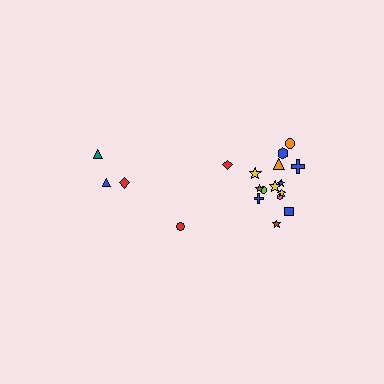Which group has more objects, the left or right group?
The right group.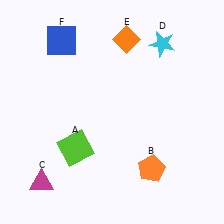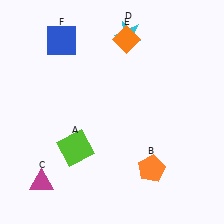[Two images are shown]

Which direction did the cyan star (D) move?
The cyan star (D) moved left.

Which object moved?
The cyan star (D) moved left.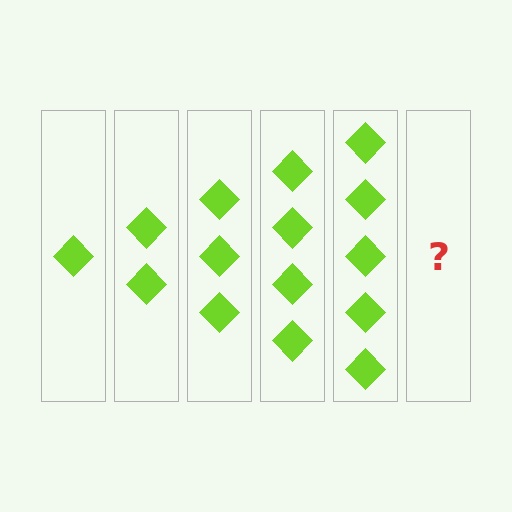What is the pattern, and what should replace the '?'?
The pattern is that each step adds one more diamond. The '?' should be 6 diamonds.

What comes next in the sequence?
The next element should be 6 diamonds.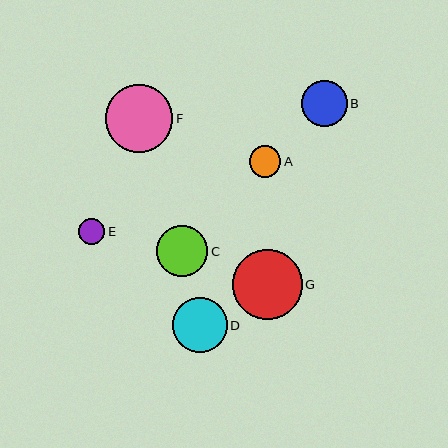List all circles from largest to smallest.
From largest to smallest: G, F, D, C, B, A, E.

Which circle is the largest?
Circle G is the largest with a size of approximately 70 pixels.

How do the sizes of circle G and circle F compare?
Circle G and circle F are approximately the same size.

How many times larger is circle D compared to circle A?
Circle D is approximately 1.7 times the size of circle A.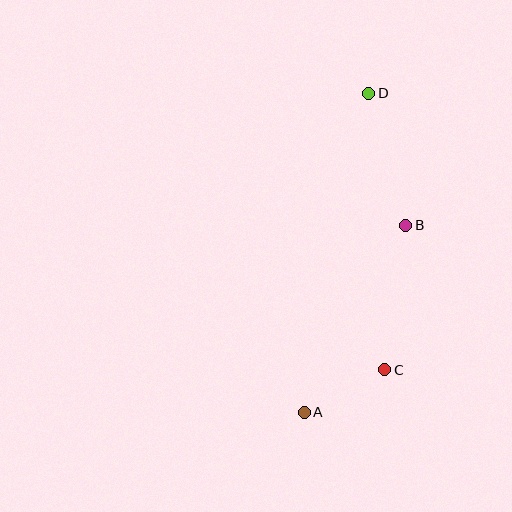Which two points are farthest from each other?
Points A and D are farthest from each other.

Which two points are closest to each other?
Points A and C are closest to each other.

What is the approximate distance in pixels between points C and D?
The distance between C and D is approximately 277 pixels.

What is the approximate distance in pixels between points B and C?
The distance between B and C is approximately 146 pixels.